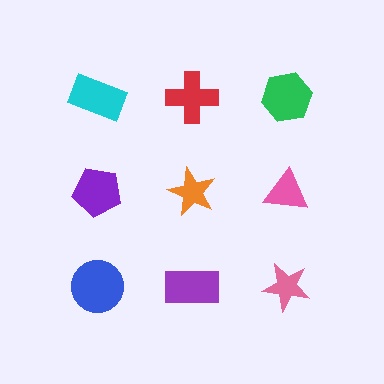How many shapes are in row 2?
3 shapes.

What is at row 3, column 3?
A pink star.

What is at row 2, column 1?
A purple pentagon.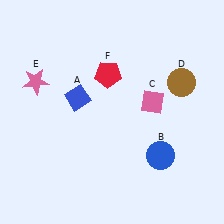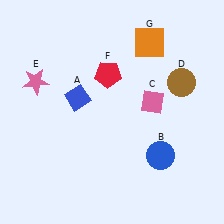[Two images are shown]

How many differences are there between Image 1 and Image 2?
There is 1 difference between the two images.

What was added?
An orange square (G) was added in Image 2.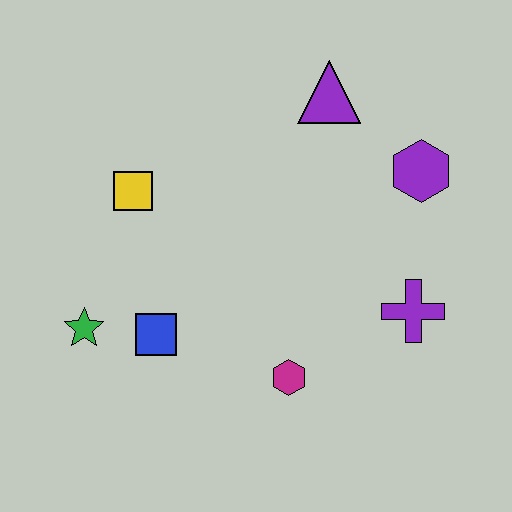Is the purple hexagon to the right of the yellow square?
Yes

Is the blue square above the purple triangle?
No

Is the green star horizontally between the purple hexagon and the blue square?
No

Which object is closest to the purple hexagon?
The purple triangle is closest to the purple hexagon.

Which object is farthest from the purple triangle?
The green star is farthest from the purple triangle.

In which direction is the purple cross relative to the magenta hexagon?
The purple cross is to the right of the magenta hexagon.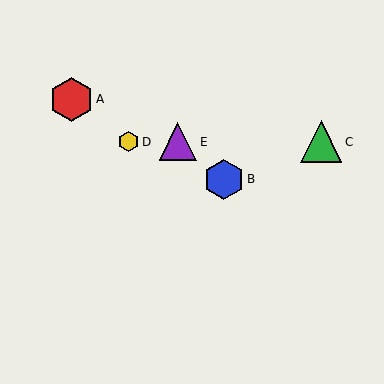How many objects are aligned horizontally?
3 objects (C, D, E) are aligned horizontally.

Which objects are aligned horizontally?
Objects C, D, E are aligned horizontally.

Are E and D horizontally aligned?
Yes, both are at y≈142.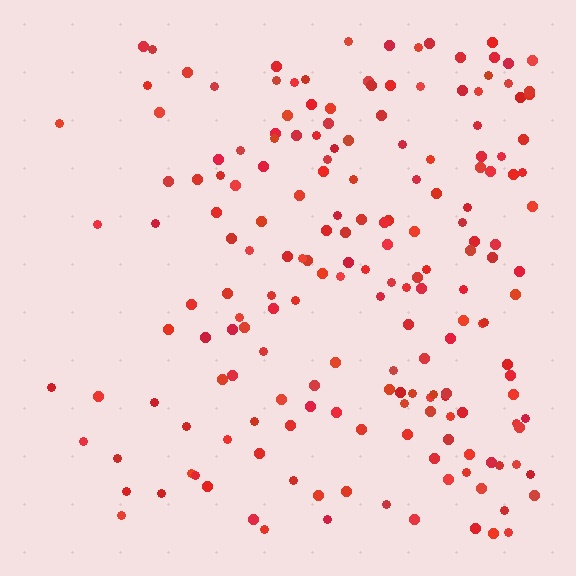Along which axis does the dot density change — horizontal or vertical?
Horizontal.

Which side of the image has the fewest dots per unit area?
The left.